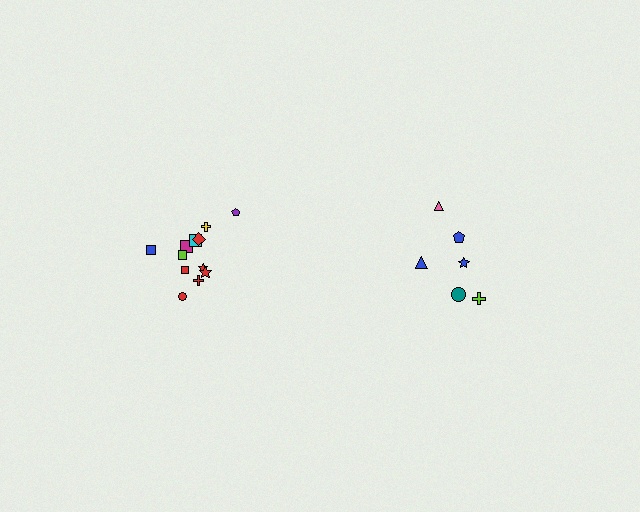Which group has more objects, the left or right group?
The left group.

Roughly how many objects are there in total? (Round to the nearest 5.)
Roughly 20 objects in total.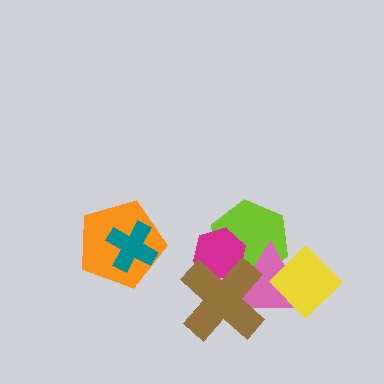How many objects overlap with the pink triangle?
4 objects overlap with the pink triangle.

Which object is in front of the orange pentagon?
The teal cross is in front of the orange pentagon.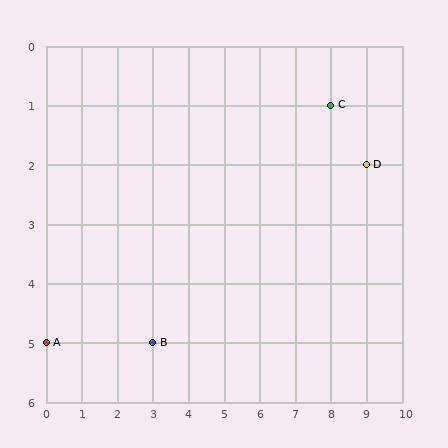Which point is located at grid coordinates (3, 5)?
Point B is at (3, 5).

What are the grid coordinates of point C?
Point C is at grid coordinates (8, 1).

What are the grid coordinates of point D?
Point D is at grid coordinates (9, 2).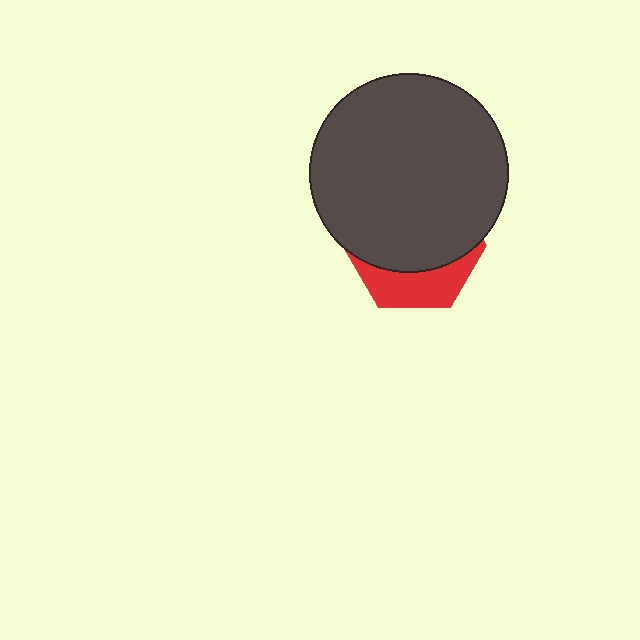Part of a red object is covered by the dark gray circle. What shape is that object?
It is a hexagon.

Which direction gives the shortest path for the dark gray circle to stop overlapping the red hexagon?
Moving up gives the shortest separation.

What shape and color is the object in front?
The object in front is a dark gray circle.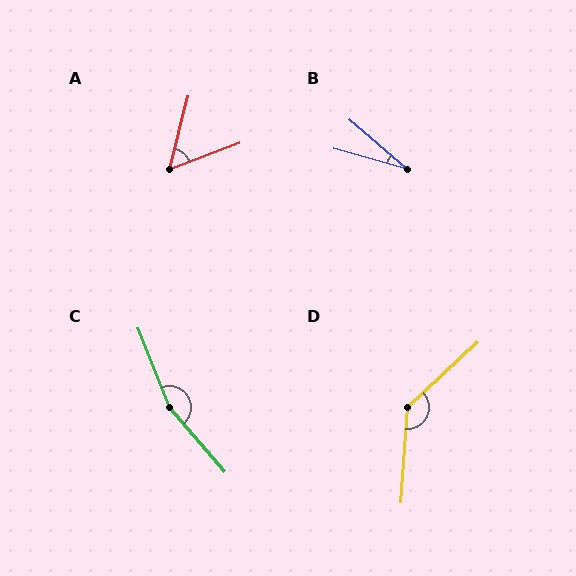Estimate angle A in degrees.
Approximately 56 degrees.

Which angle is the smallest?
B, at approximately 25 degrees.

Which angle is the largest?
C, at approximately 161 degrees.